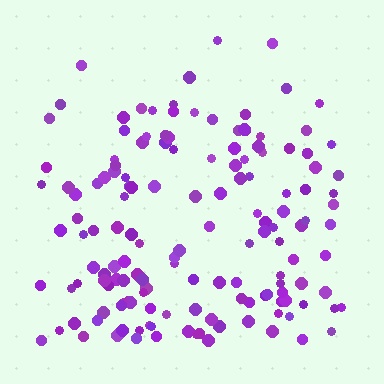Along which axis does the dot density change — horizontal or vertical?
Vertical.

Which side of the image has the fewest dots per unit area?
The top.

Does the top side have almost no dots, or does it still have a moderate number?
Still a moderate number, just noticeably fewer than the bottom.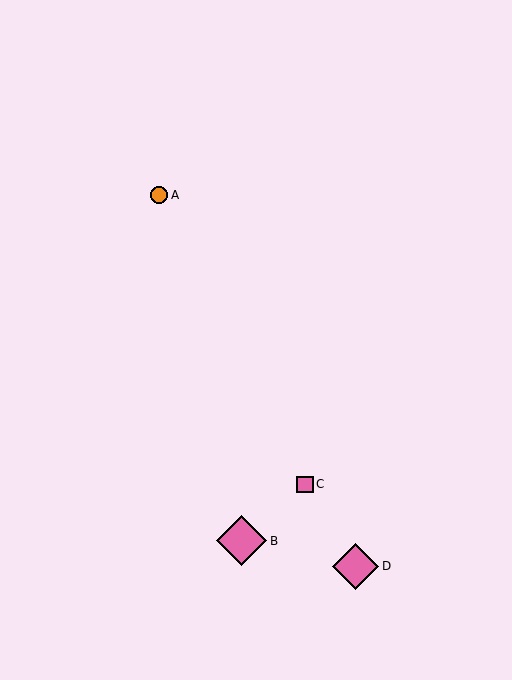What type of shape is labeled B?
Shape B is a pink diamond.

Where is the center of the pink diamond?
The center of the pink diamond is at (356, 566).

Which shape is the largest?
The pink diamond (labeled B) is the largest.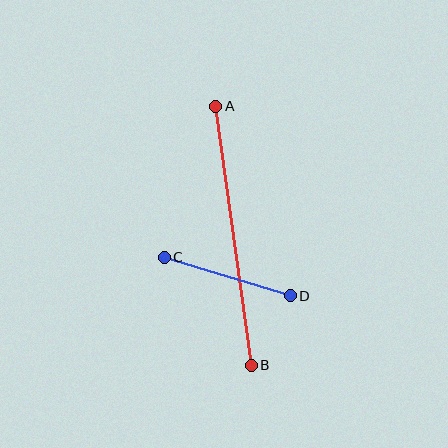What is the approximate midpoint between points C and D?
The midpoint is at approximately (227, 277) pixels.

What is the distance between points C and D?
The distance is approximately 132 pixels.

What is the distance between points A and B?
The distance is approximately 262 pixels.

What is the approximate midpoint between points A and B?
The midpoint is at approximately (233, 236) pixels.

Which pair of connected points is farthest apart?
Points A and B are farthest apart.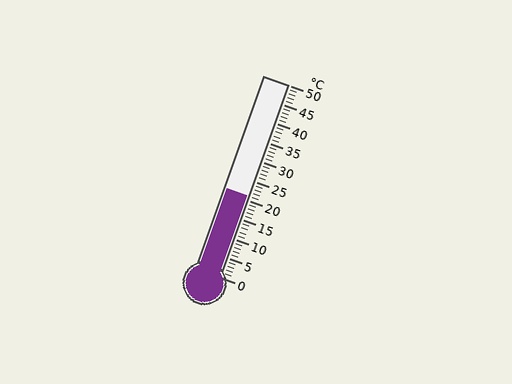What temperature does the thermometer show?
The thermometer shows approximately 21°C.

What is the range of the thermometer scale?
The thermometer scale ranges from 0°C to 50°C.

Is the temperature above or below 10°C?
The temperature is above 10°C.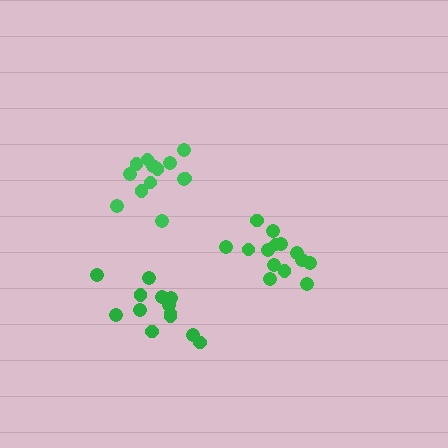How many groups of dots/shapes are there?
There are 3 groups.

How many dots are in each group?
Group 1: 14 dots, Group 2: 13 dots, Group 3: 13 dots (40 total).